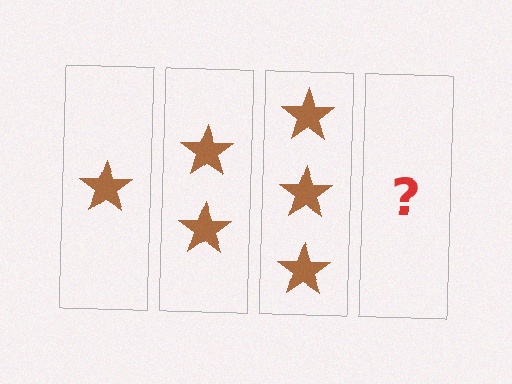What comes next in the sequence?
The next element should be 4 stars.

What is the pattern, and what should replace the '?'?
The pattern is that each step adds one more star. The '?' should be 4 stars.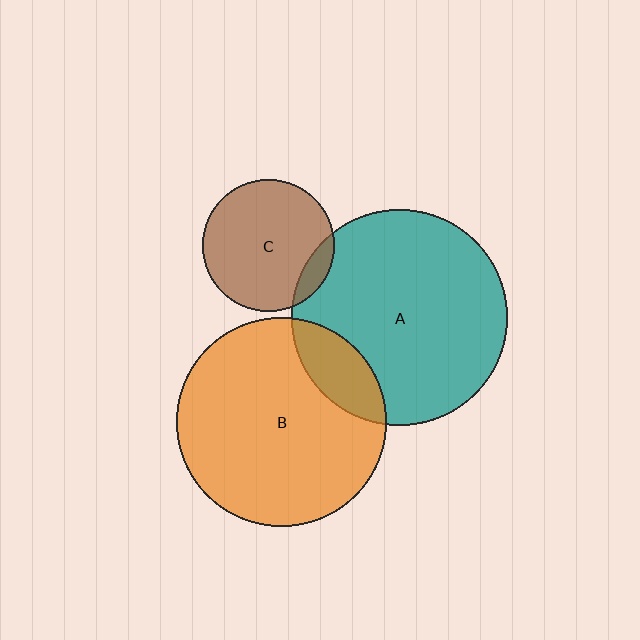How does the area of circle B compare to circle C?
Approximately 2.5 times.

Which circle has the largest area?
Circle A (teal).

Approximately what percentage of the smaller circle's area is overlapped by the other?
Approximately 10%.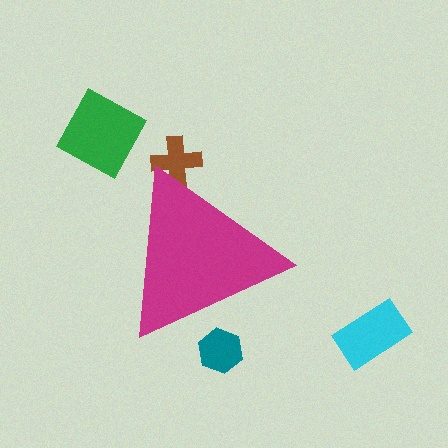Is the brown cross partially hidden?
Yes, the brown cross is partially hidden behind the magenta triangle.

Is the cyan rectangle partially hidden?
No, the cyan rectangle is fully visible.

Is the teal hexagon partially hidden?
Yes, the teal hexagon is partially hidden behind the magenta triangle.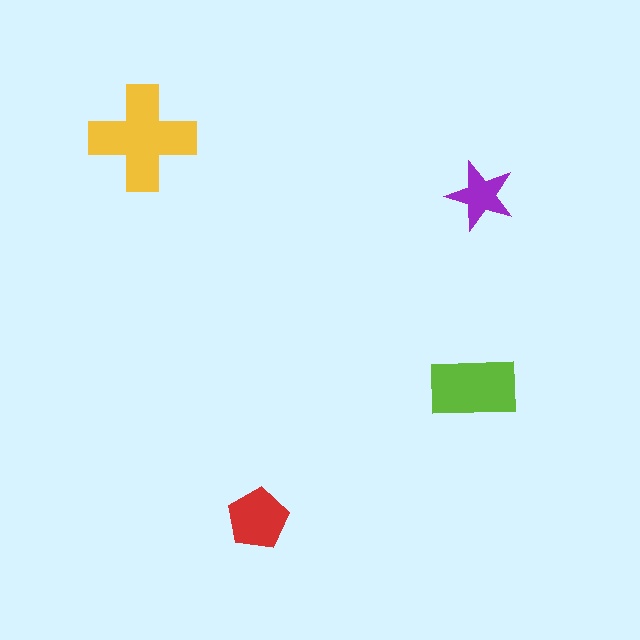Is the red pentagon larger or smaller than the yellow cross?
Smaller.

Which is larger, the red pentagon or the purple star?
The red pentagon.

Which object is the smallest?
The purple star.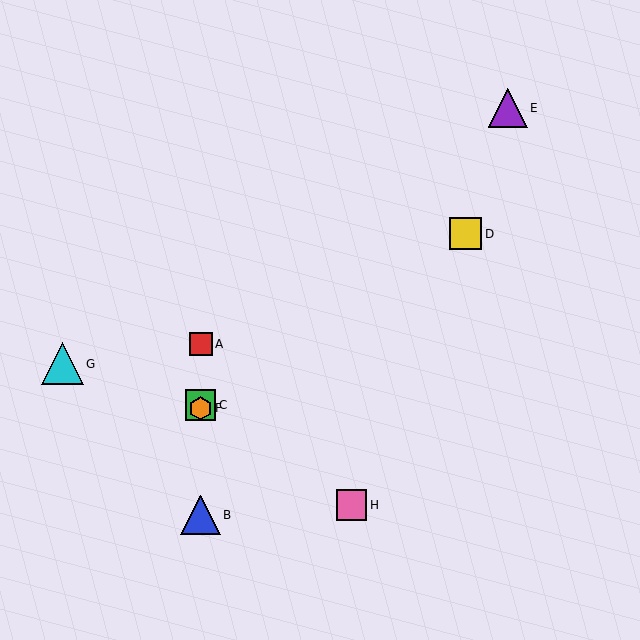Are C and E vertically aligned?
No, C is at x≈201 and E is at x≈508.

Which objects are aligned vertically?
Objects A, B, C, F are aligned vertically.